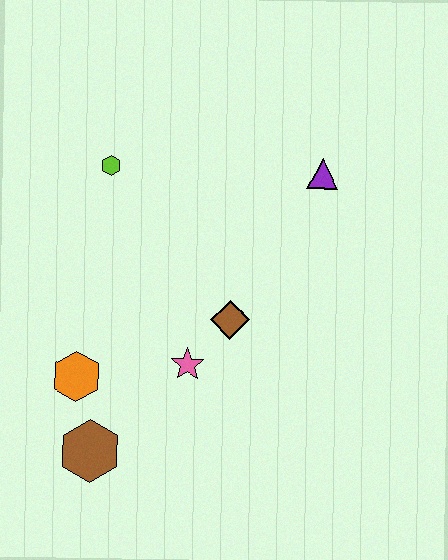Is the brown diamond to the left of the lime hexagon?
No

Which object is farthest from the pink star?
The purple triangle is farthest from the pink star.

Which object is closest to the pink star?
The brown diamond is closest to the pink star.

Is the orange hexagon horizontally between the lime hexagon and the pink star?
No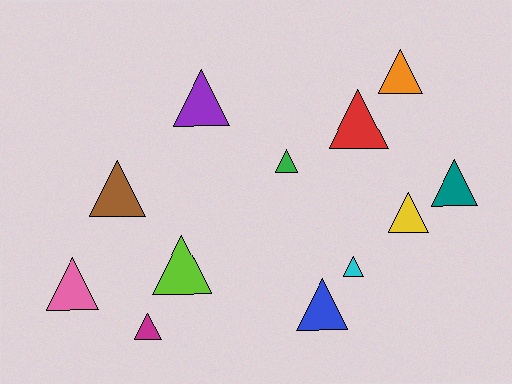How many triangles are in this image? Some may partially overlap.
There are 12 triangles.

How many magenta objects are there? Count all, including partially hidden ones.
There is 1 magenta object.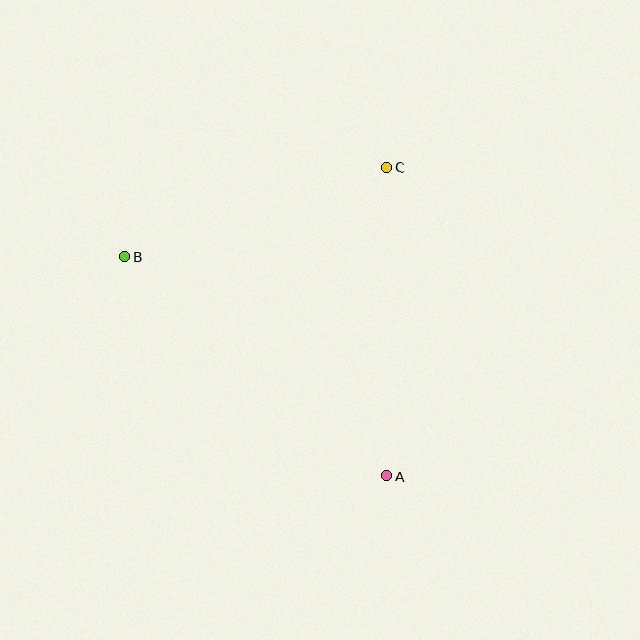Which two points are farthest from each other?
Points A and B are farthest from each other.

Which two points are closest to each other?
Points B and C are closest to each other.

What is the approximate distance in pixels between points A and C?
The distance between A and C is approximately 309 pixels.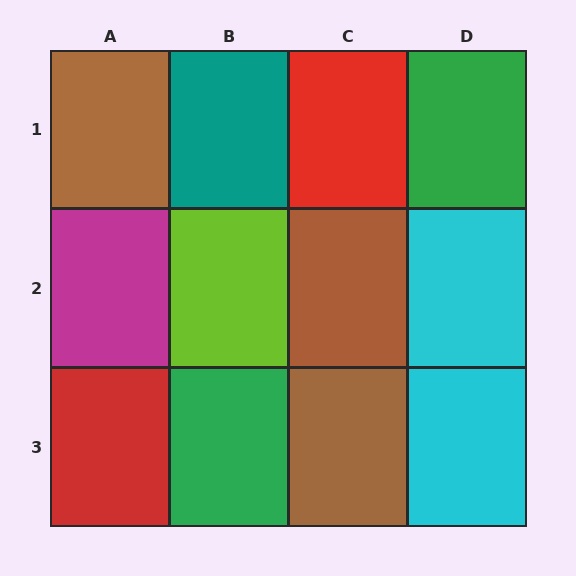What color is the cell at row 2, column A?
Magenta.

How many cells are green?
2 cells are green.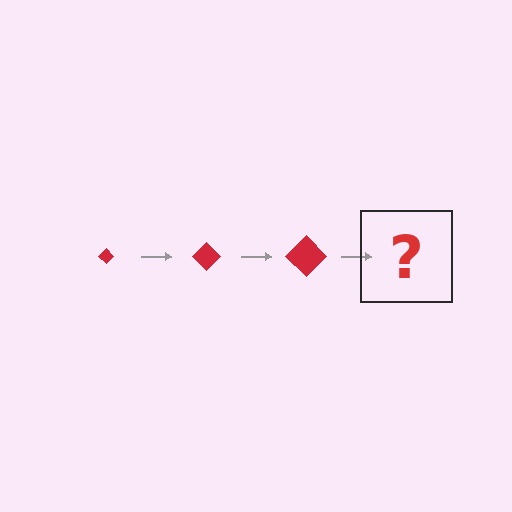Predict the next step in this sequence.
The next step is a red diamond, larger than the previous one.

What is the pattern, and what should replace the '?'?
The pattern is that the diamond gets progressively larger each step. The '?' should be a red diamond, larger than the previous one.